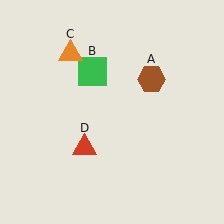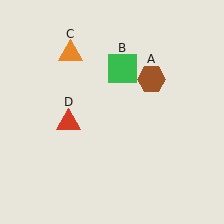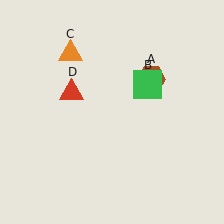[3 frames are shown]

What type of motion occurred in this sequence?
The green square (object B), red triangle (object D) rotated clockwise around the center of the scene.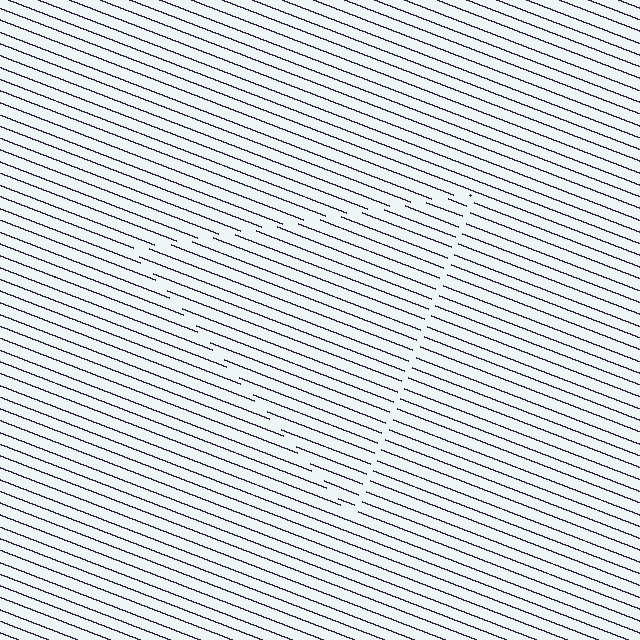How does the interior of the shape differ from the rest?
The interior of the shape contains the same grating, shifted by half a period — the contour is defined by the phase discontinuity where line-ends from the inner and outer gratings abut.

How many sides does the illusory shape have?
3 sides — the line-ends trace a triangle.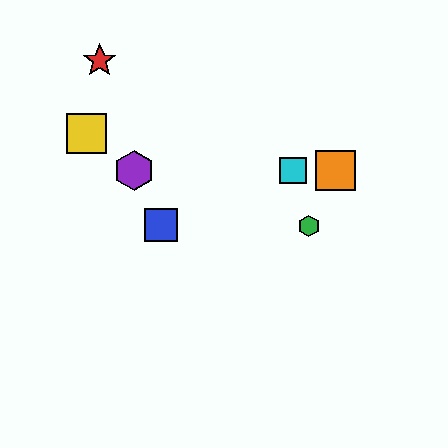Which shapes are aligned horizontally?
The purple hexagon, the orange square, the cyan square are aligned horizontally.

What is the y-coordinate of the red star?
The red star is at y≈61.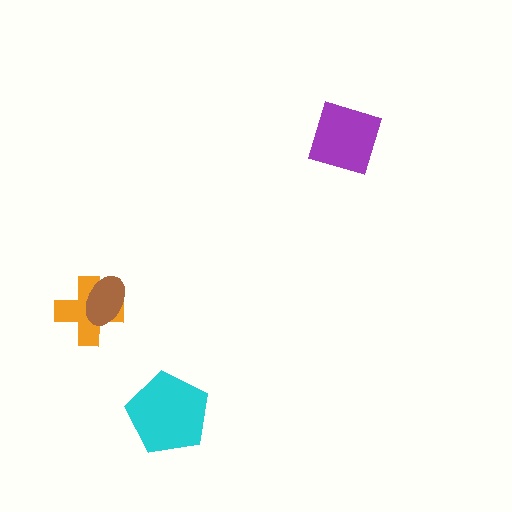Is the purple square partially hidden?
No, no other shape covers it.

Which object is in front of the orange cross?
The brown ellipse is in front of the orange cross.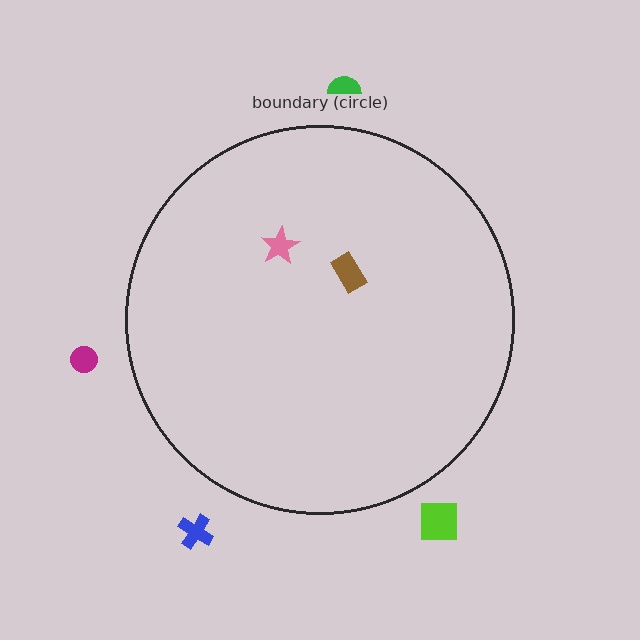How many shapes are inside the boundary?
2 inside, 4 outside.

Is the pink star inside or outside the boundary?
Inside.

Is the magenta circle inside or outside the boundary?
Outside.